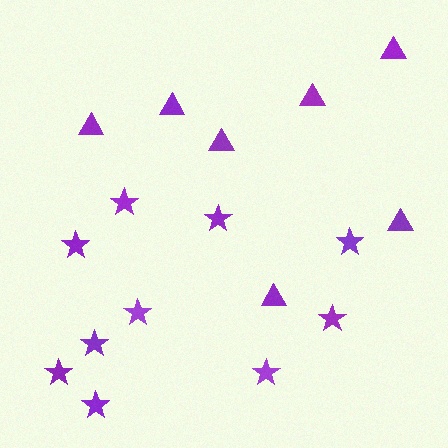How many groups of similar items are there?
There are 2 groups: one group of triangles (7) and one group of stars (10).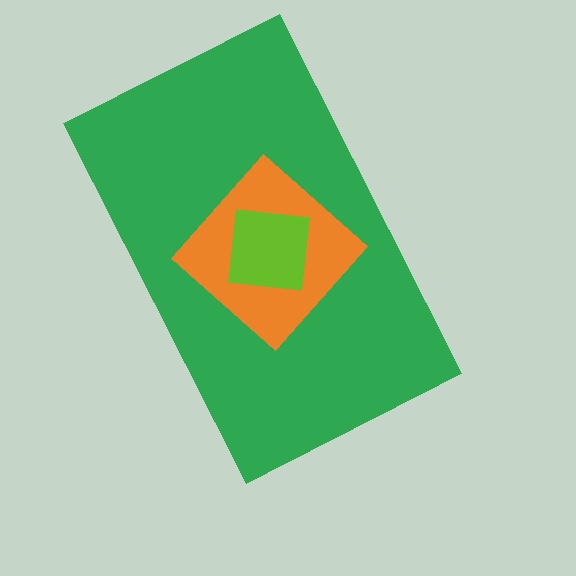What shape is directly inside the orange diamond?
The lime square.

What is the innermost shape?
The lime square.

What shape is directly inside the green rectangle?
The orange diamond.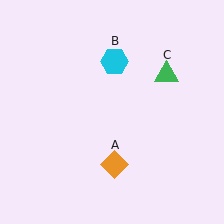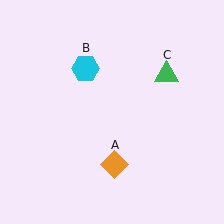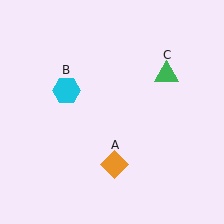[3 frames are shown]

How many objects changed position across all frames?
1 object changed position: cyan hexagon (object B).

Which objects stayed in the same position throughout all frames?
Orange diamond (object A) and green triangle (object C) remained stationary.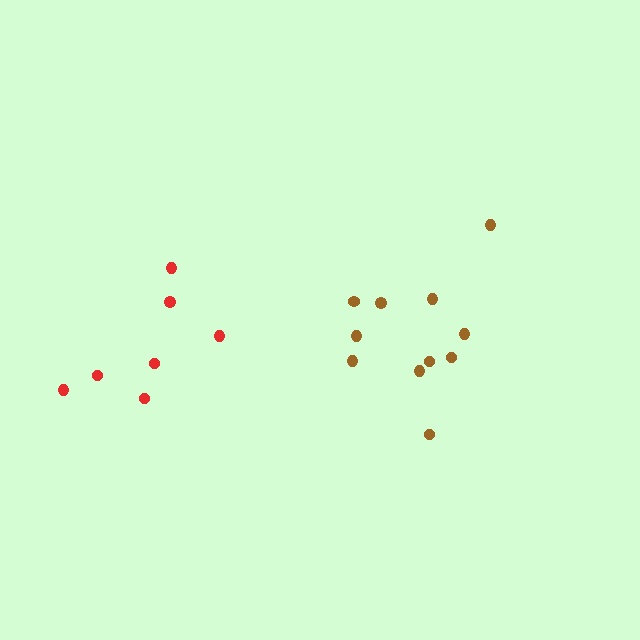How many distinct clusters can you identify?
There are 2 distinct clusters.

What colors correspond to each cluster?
The clusters are colored: brown, red.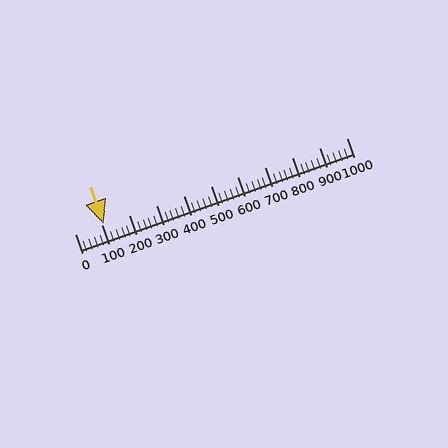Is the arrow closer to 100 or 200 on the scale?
The arrow is closer to 100.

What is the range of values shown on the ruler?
The ruler shows values from 0 to 1000.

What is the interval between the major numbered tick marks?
The major tick marks are spaced 100 units apart.